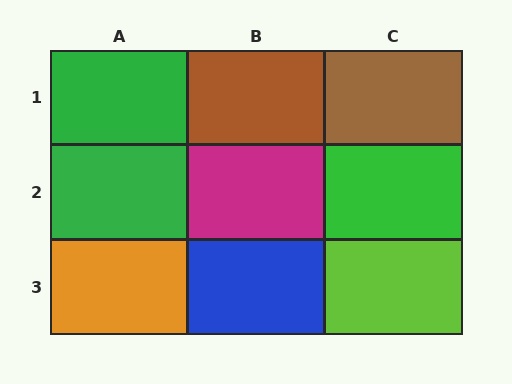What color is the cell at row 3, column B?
Blue.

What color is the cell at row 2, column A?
Green.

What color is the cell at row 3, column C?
Lime.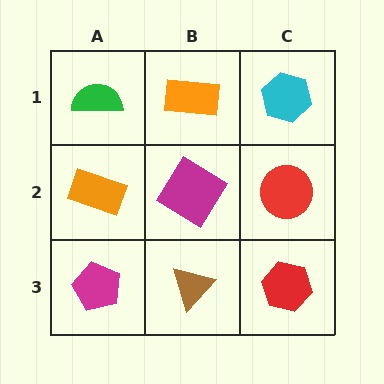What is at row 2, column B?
A magenta diamond.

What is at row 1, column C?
A cyan hexagon.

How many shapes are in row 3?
3 shapes.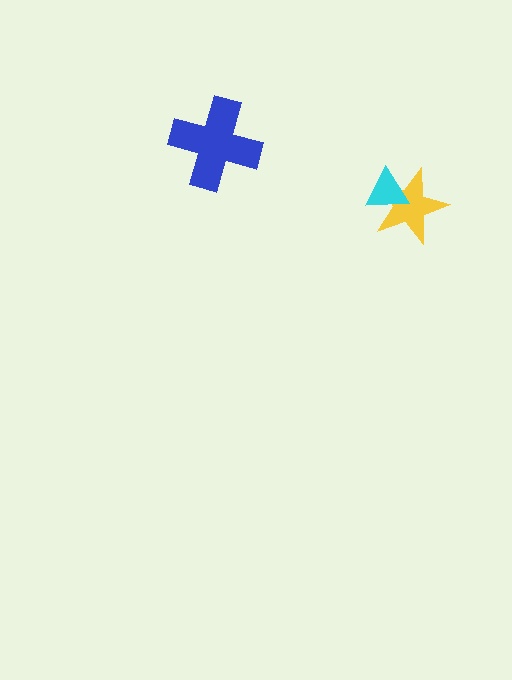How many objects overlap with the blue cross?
0 objects overlap with the blue cross.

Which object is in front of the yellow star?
The cyan triangle is in front of the yellow star.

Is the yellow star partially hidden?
Yes, it is partially covered by another shape.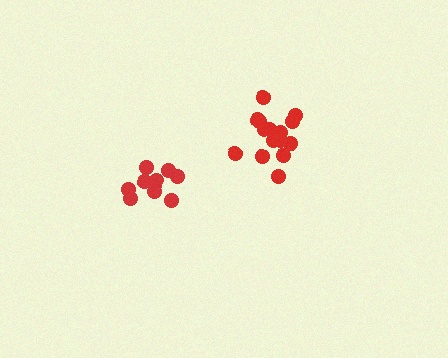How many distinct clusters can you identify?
There are 2 distinct clusters.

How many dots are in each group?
Group 1: 15 dots, Group 2: 10 dots (25 total).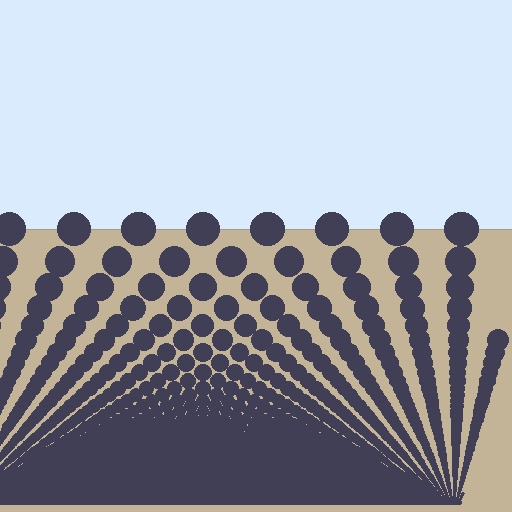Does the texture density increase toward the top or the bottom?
Density increases toward the bottom.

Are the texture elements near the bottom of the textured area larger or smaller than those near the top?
Smaller. The gradient is inverted — elements near the bottom are smaller and denser.